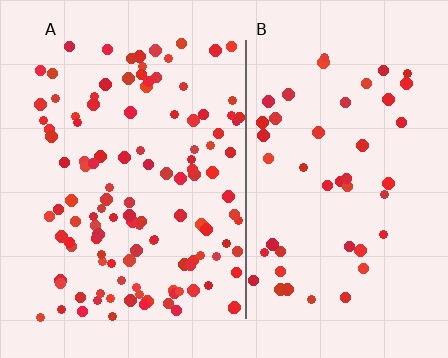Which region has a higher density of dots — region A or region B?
A (the left).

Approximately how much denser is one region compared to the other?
Approximately 2.6× — region A over region B.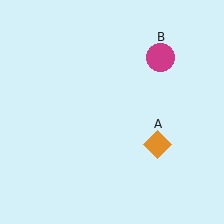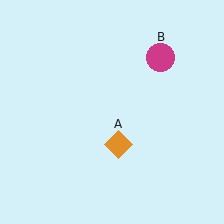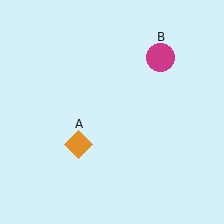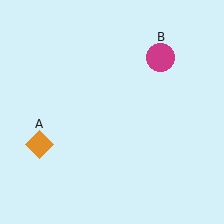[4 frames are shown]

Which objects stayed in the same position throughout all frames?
Magenta circle (object B) remained stationary.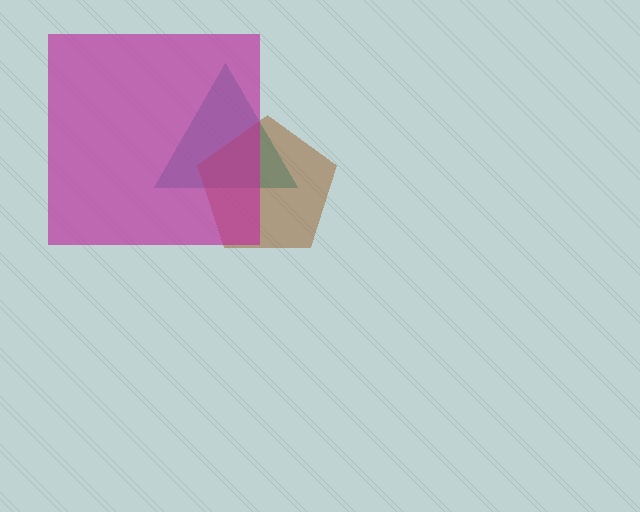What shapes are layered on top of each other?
The layered shapes are: a teal triangle, a brown pentagon, a magenta square.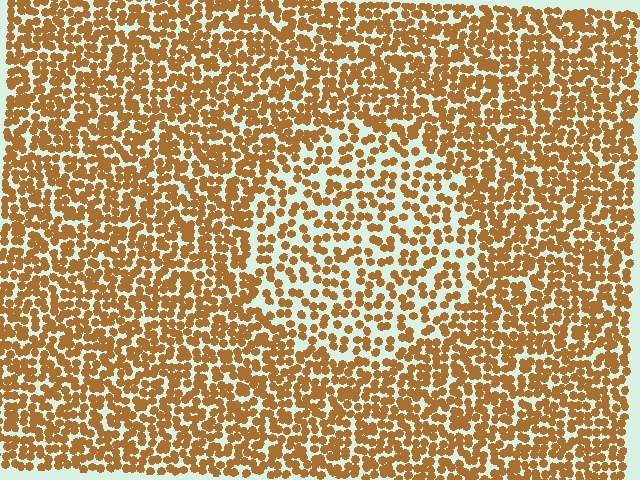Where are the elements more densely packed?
The elements are more densely packed outside the circle boundary.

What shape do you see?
I see a circle.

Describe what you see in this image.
The image contains small brown elements arranged at two different densities. A circle-shaped region is visible where the elements are less densely packed than the surrounding area.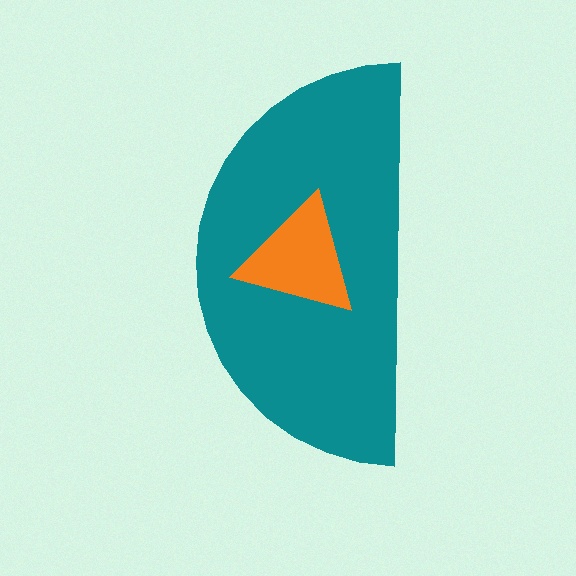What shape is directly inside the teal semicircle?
The orange triangle.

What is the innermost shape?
The orange triangle.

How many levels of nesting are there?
2.